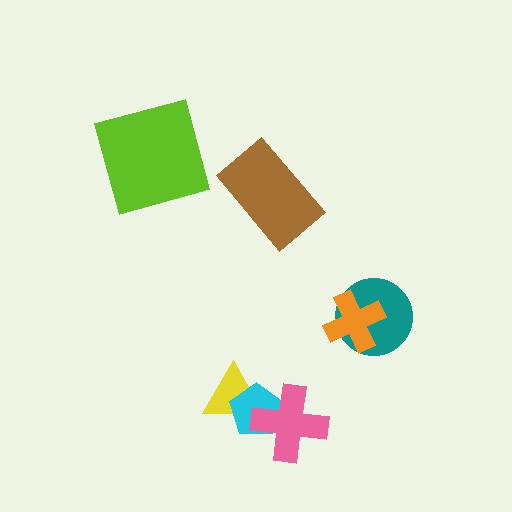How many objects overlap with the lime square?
0 objects overlap with the lime square.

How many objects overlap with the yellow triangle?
2 objects overlap with the yellow triangle.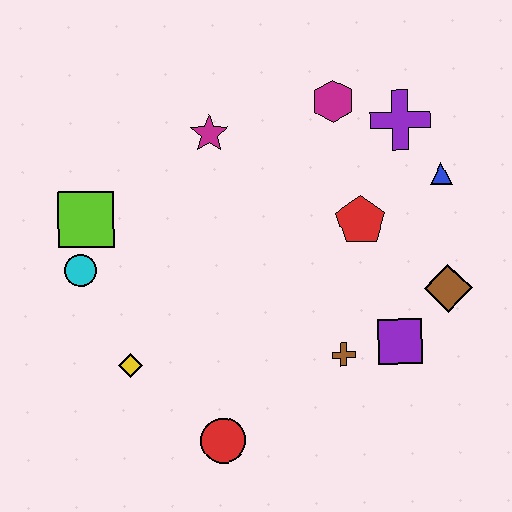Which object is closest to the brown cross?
The purple square is closest to the brown cross.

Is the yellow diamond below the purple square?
Yes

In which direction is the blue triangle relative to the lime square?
The blue triangle is to the right of the lime square.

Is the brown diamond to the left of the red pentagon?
No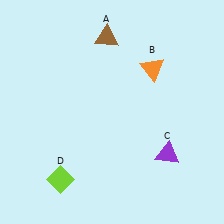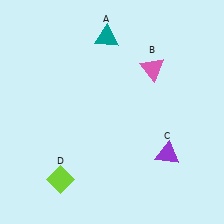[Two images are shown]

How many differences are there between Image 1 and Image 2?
There are 2 differences between the two images.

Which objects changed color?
A changed from brown to teal. B changed from orange to pink.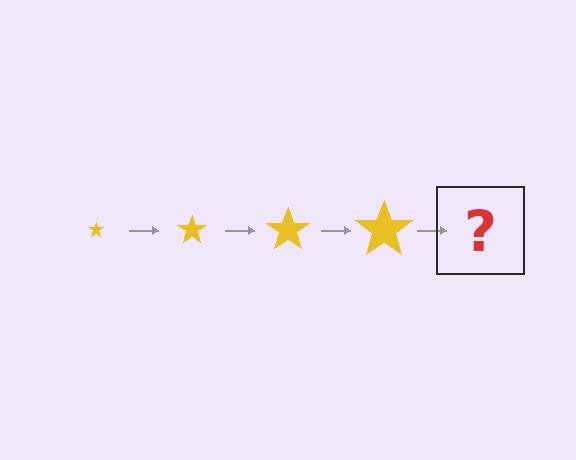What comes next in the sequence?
The next element should be a yellow star, larger than the previous one.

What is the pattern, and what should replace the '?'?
The pattern is that the star gets progressively larger each step. The '?' should be a yellow star, larger than the previous one.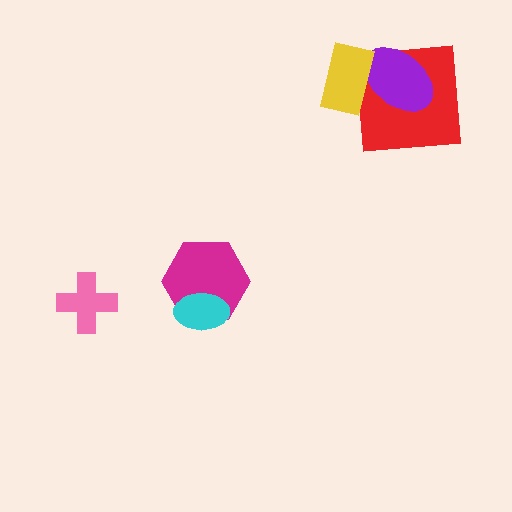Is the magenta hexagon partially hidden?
Yes, it is partially covered by another shape.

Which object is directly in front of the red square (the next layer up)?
The purple ellipse is directly in front of the red square.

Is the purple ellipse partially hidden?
Yes, it is partially covered by another shape.